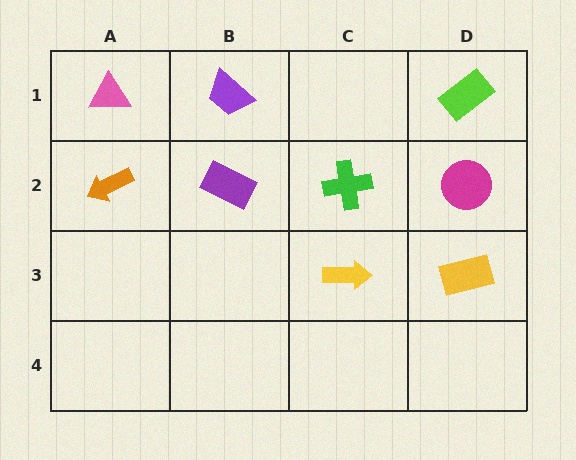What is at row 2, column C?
A green cross.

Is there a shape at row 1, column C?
No, that cell is empty.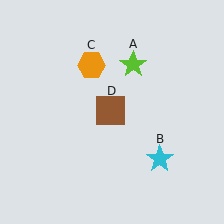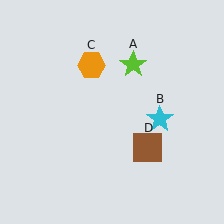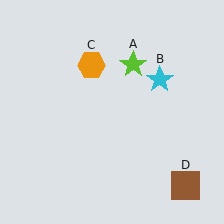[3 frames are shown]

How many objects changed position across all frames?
2 objects changed position: cyan star (object B), brown square (object D).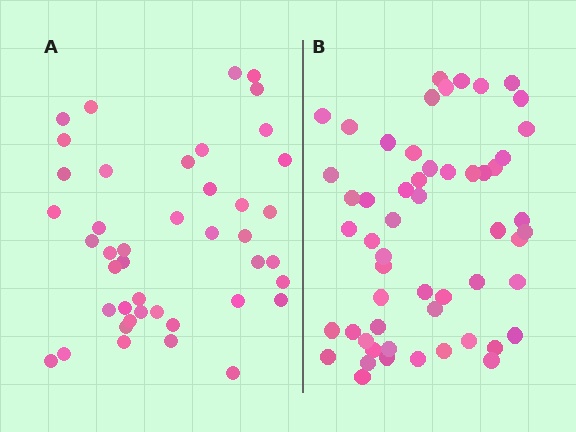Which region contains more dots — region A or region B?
Region B (the right region) has more dots.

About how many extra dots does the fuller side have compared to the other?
Region B has roughly 12 or so more dots than region A.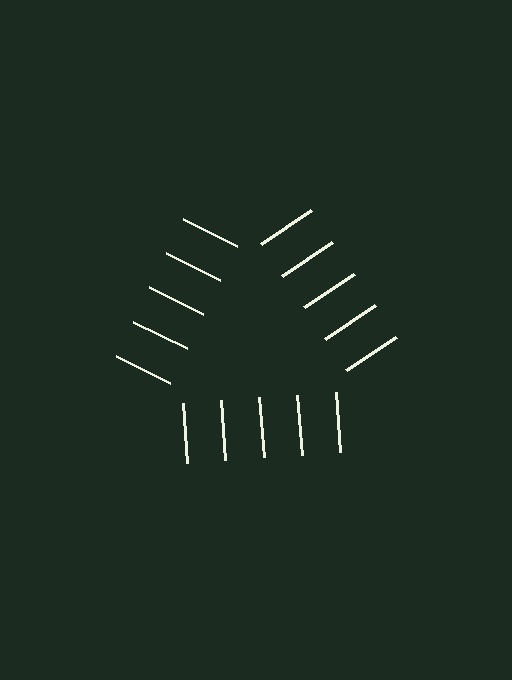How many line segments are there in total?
15 — 5 along each of the 3 edges.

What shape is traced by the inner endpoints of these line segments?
An illusory triangle — the line segments terminate on its edges but no continuous stroke is drawn.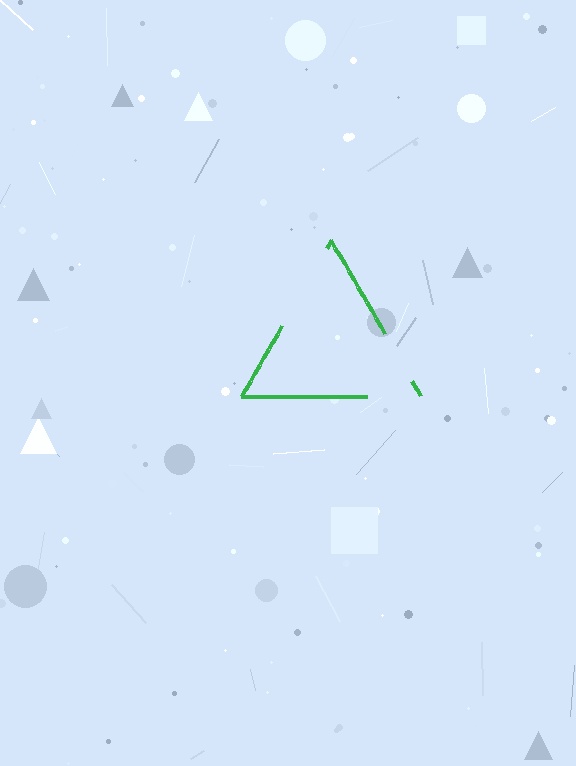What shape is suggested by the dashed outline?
The dashed outline suggests a triangle.